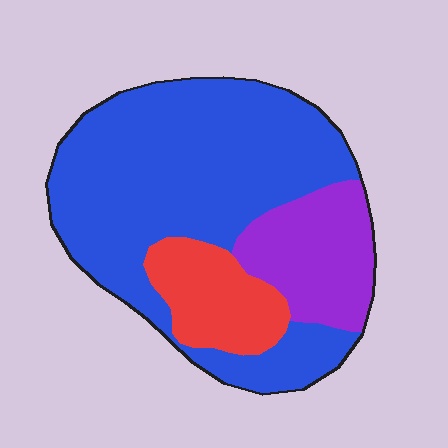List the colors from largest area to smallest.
From largest to smallest: blue, purple, red.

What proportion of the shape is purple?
Purple takes up less than a quarter of the shape.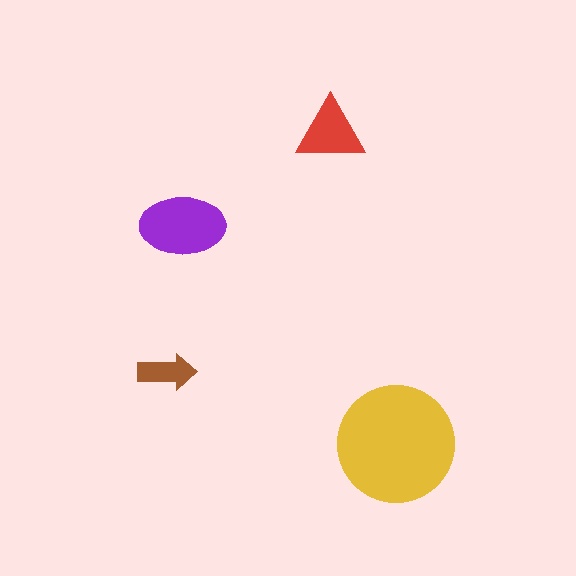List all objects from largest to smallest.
The yellow circle, the purple ellipse, the red triangle, the brown arrow.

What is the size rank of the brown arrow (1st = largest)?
4th.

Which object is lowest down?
The yellow circle is bottommost.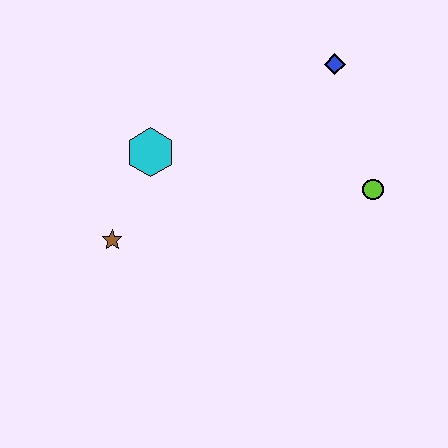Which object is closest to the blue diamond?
The lime circle is closest to the blue diamond.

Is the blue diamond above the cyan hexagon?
Yes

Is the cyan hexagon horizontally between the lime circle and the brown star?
Yes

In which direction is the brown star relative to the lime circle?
The brown star is to the left of the lime circle.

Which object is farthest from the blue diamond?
The brown star is farthest from the blue diamond.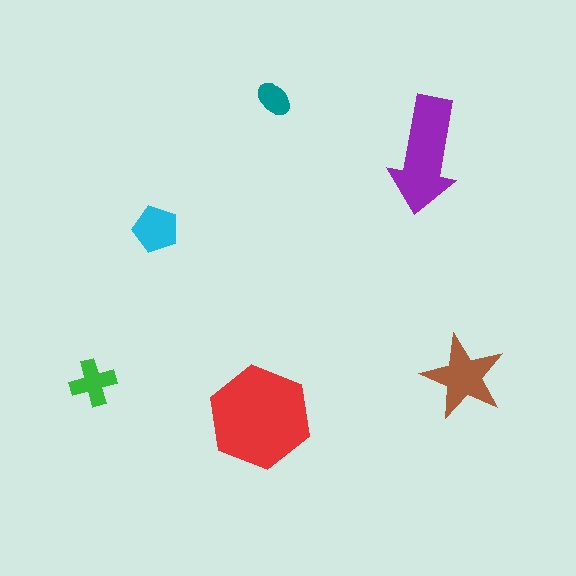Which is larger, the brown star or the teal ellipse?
The brown star.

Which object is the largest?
The red hexagon.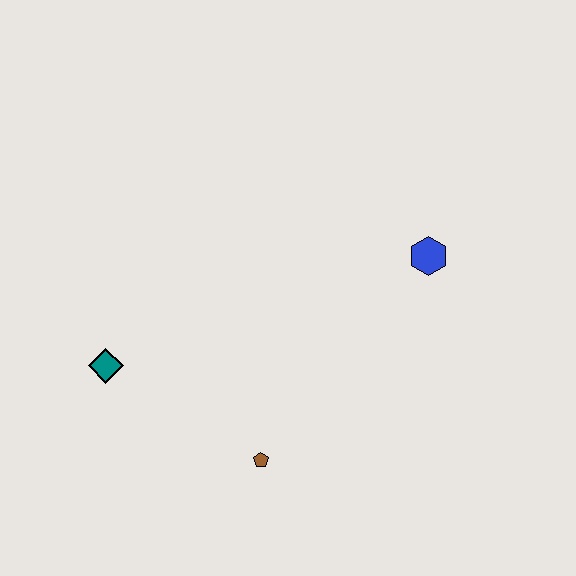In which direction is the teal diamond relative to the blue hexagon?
The teal diamond is to the left of the blue hexagon.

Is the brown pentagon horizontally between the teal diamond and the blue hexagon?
Yes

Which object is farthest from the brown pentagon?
The blue hexagon is farthest from the brown pentagon.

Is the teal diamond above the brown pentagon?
Yes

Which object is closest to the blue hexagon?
The brown pentagon is closest to the blue hexagon.